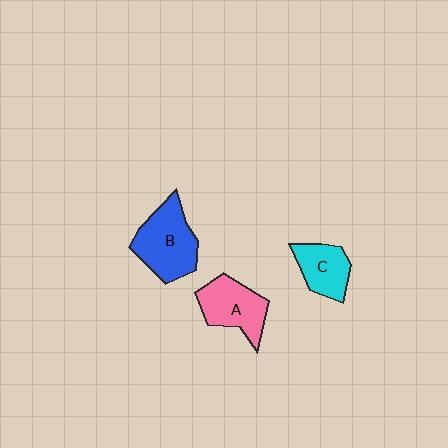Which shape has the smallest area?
Shape C (cyan).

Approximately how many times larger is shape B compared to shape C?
Approximately 1.5 times.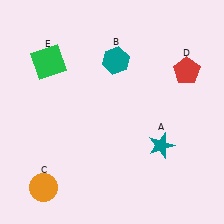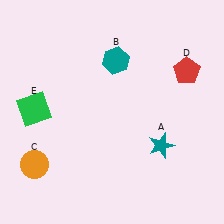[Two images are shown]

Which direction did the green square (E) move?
The green square (E) moved down.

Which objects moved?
The objects that moved are: the orange circle (C), the green square (E).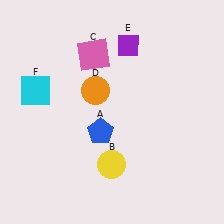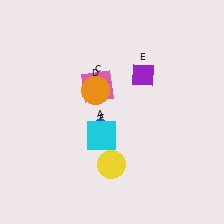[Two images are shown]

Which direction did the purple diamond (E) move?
The purple diamond (E) moved down.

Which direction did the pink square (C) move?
The pink square (C) moved down.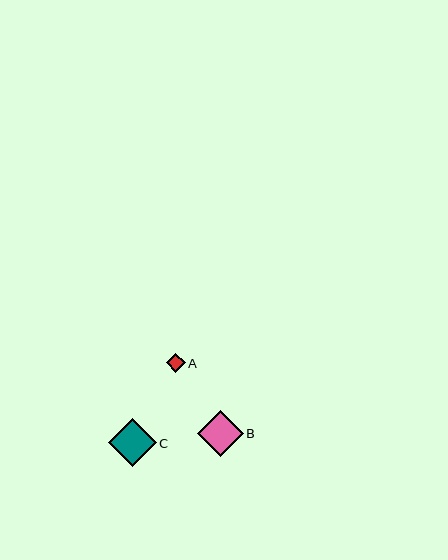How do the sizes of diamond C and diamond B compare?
Diamond C and diamond B are approximately the same size.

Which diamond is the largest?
Diamond C is the largest with a size of approximately 47 pixels.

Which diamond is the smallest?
Diamond A is the smallest with a size of approximately 19 pixels.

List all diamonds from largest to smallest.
From largest to smallest: C, B, A.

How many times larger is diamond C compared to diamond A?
Diamond C is approximately 2.5 times the size of diamond A.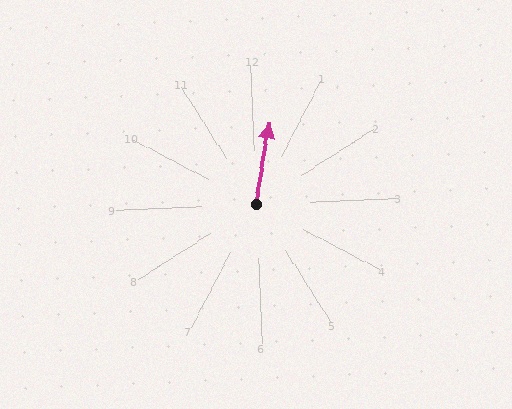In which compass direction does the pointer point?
North.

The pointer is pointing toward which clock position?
Roughly 12 o'clock.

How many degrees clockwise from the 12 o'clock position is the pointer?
Approximately 11 degrees.